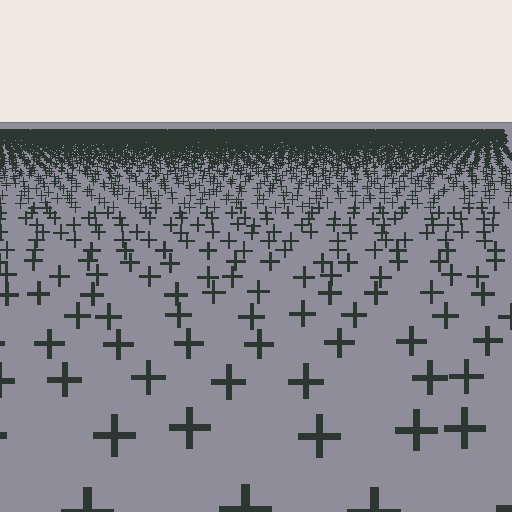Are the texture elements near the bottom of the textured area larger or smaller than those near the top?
Larger. Near the bottom, elements are closer to the viewer and appear at a bigger on-screen size.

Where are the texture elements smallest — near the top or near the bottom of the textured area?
Near the top.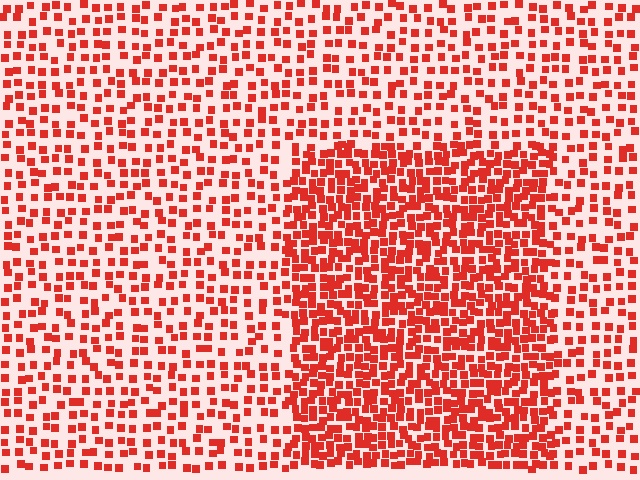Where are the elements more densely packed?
The elements are more densely packed inside the rectangle boundary.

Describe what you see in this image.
The image contains small red elements arranged at two different densities. A rectangle-shaped region is visible where the elements are more densely packed than the surrounding area.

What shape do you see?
I see a rectangle.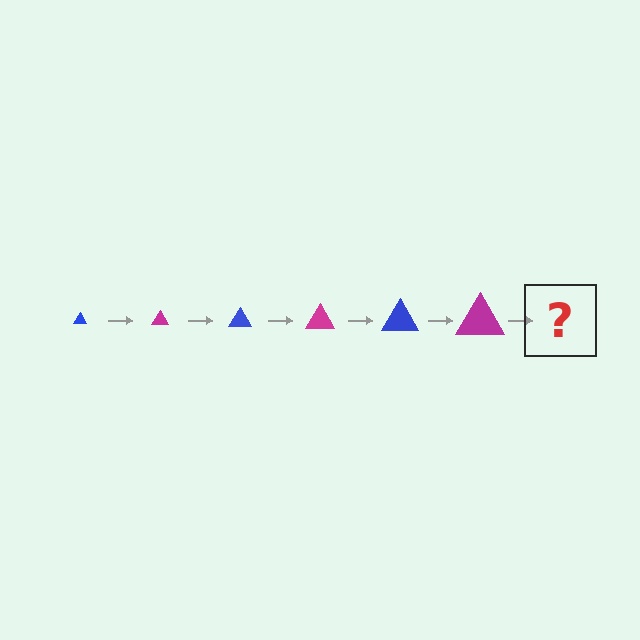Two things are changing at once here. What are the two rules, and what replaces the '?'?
The two rules are that the triangle grows larger each step and the color cycles through blue and magenta. The '?' should be a blue triangle, larger than the previous one.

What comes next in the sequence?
The next element should be a blue triangle, larger than the previous one.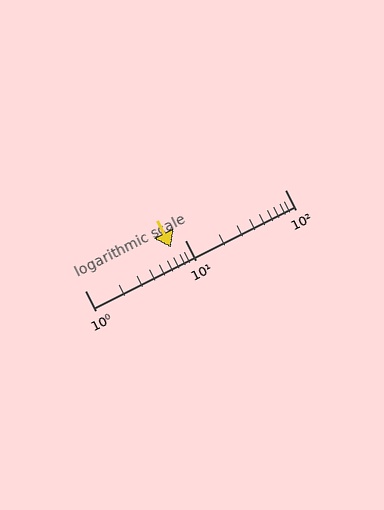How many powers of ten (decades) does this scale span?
The scale spans 2 decades, from 1 to 100.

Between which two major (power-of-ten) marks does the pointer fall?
The pointer is between 1 and 10.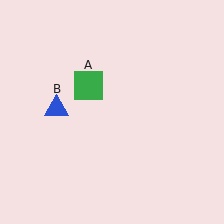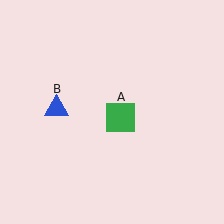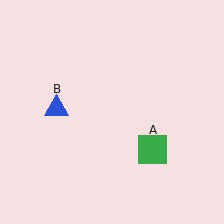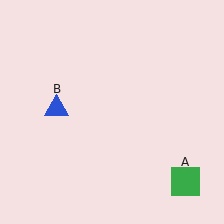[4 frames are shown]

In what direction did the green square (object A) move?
The green square (object A) moved down and to the right.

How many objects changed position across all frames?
1 object changed position: green square (object A).